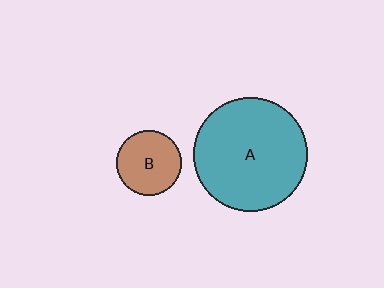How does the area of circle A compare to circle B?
Approximately 3.1 times.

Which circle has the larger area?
Circle A (teal).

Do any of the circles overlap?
No, none of the circles overlap.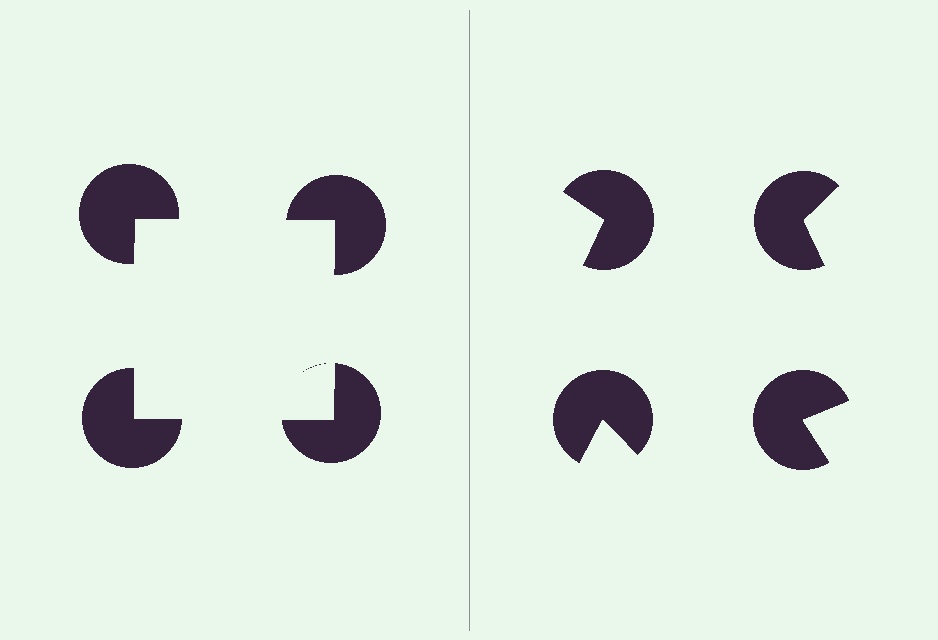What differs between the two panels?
The pac-man discs are positioned identically on both sides; only the wedge orientations differ. On the left they align to a square; on the right they are misaligned.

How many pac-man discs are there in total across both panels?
8 — 4 on each side.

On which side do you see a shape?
An illusory square appears on the left side. On the right side the wedge cuts are rotated, so no coherent shape forms.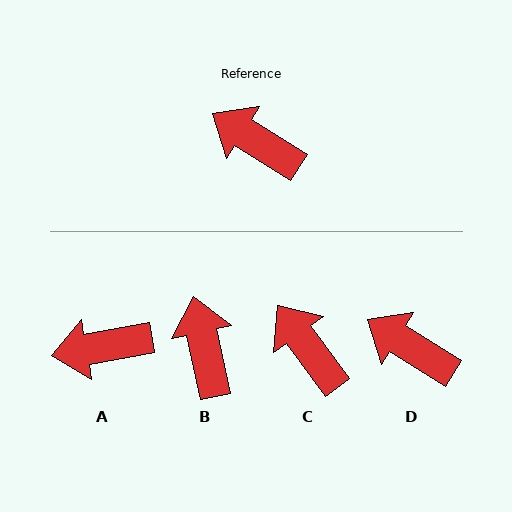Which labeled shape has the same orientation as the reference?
D.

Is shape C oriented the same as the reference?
No, it is off by about 22 degrees.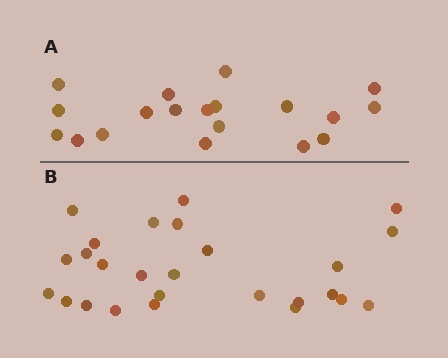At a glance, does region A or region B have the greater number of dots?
Region B (the bottom region) has more dots.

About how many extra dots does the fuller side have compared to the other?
Region B has roughly 8 or so more dots than region A.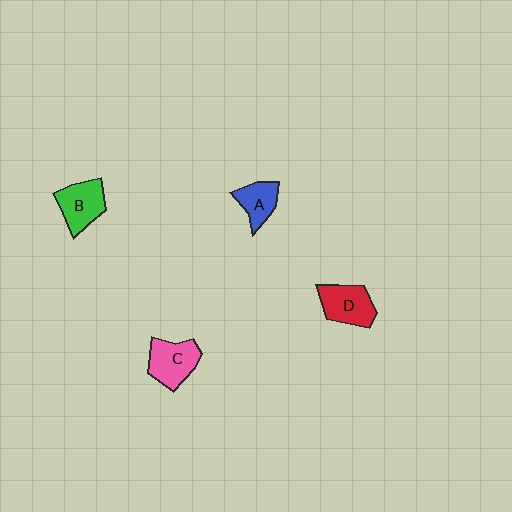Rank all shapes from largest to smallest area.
From largest to smallest: C (pink), D (red), B (green), A (blue).